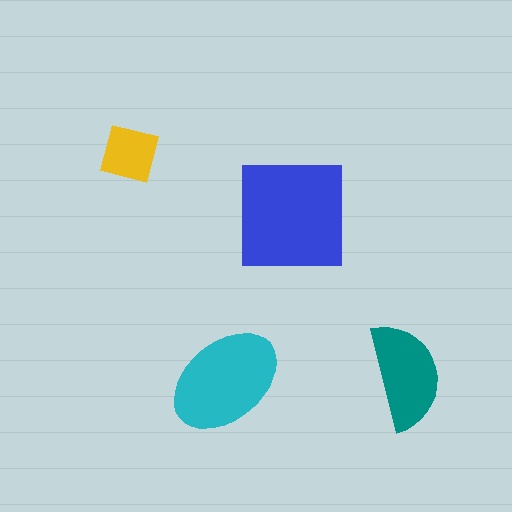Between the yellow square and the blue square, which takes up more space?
The blue square.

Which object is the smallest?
The yellow square.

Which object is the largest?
The blue square.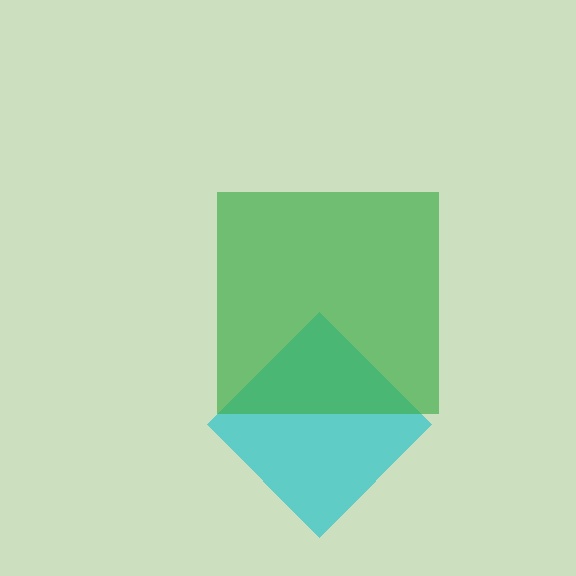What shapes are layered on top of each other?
The layered shapes are: a cyan diamond, a green square.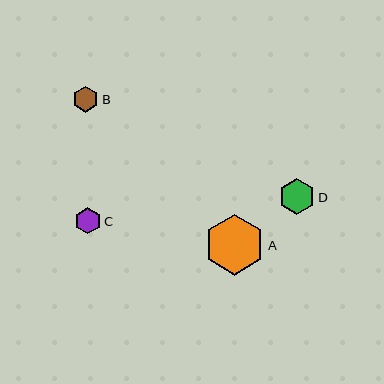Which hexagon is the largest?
Hexagon A is the largest with a size of approximately 60 pixels.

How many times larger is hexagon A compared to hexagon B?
Hexagon A is approximately 2.3 times the size of hexagon B.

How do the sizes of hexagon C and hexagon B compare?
Hexagon C and hexagon B are approximately the same size.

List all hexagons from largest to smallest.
From largest to smallest: A, D, C, B.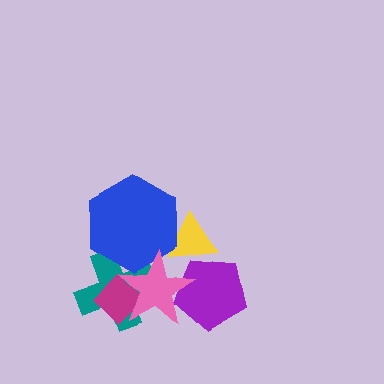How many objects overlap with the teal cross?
3 objects overlap with the teal cross.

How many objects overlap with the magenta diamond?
2 objects overlap with the magenta diamond.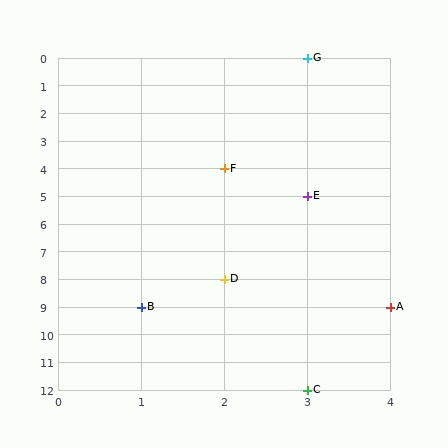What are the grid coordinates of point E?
Point E is at grid coordinates (3, 5).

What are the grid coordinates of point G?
Point G is at grid coordinates (3, 0).